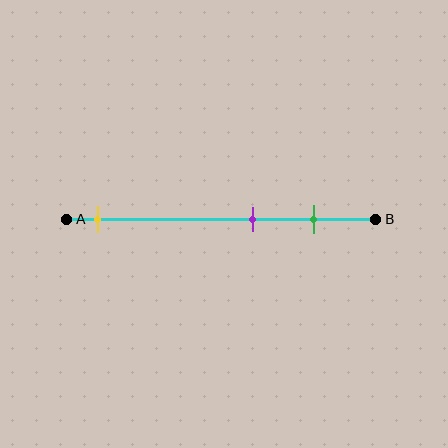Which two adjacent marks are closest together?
The purple and green marks are the closest adjacent pair.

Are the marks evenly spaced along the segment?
No, the marks are not evenly spaced.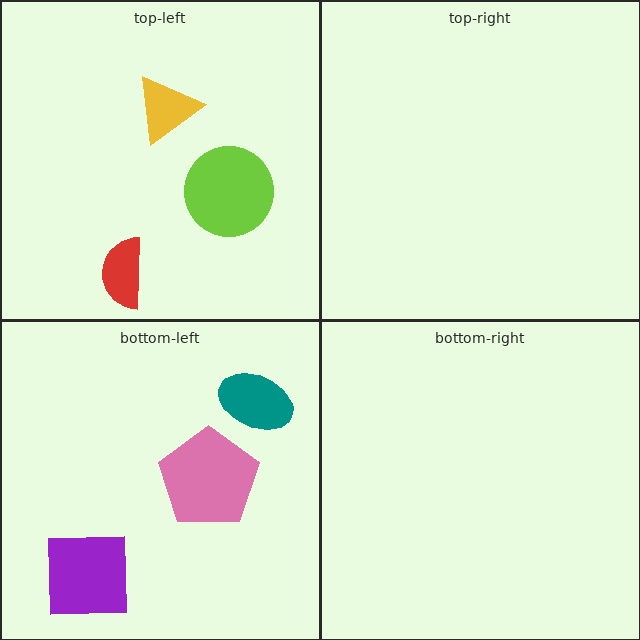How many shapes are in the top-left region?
3.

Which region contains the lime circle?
The top-left region.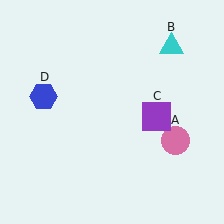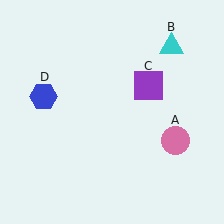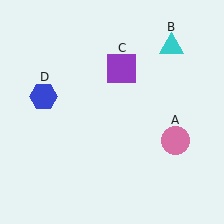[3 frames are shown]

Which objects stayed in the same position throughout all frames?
Pink circle (object A) and cyan triangle (object B) and blue hexagon (object D) remained stationary.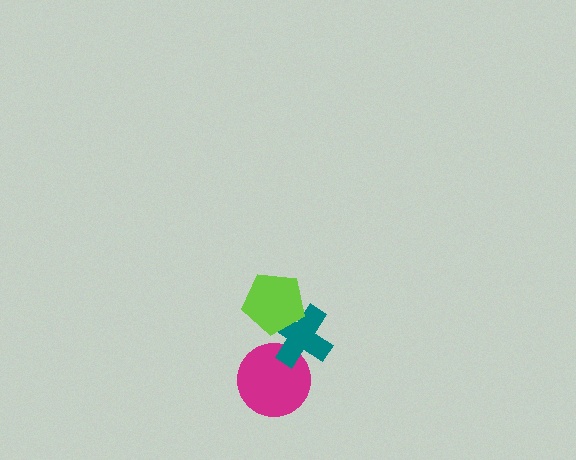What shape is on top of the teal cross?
The lime pentagon is on top of the teal cross.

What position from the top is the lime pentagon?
The lime pentagon is 1st from the top.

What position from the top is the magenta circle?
The magenta circle is 3rd from the top.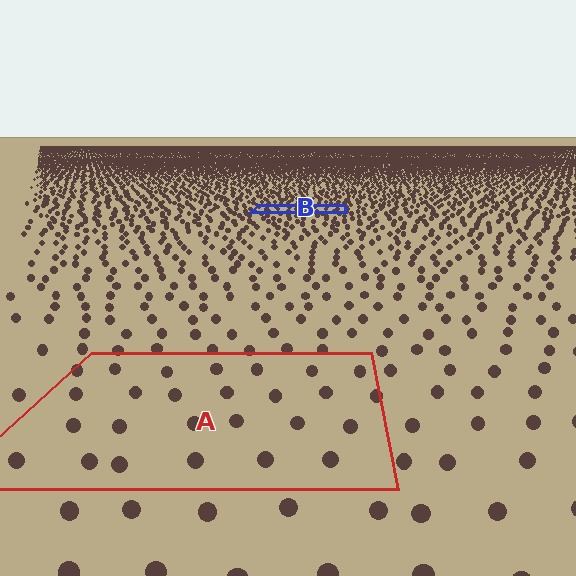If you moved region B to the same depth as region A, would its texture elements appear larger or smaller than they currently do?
They would appear larger. At a closer depth, the same texture elements are projected at a bigger on-screen size.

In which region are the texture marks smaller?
The texture marks are smaller in region B, because it is farther away.